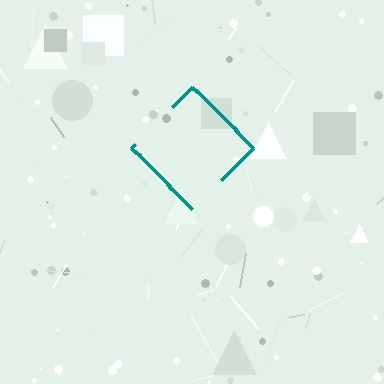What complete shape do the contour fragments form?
The contour fragments form a diamond.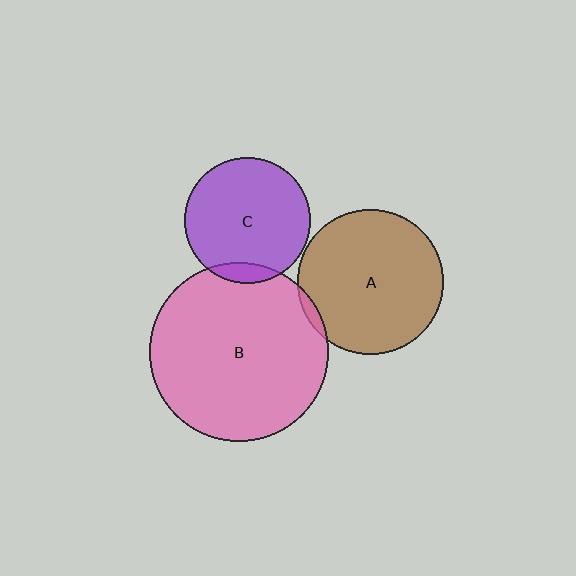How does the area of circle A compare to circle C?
Approximately 1.3 times.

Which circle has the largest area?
Circle B (pink).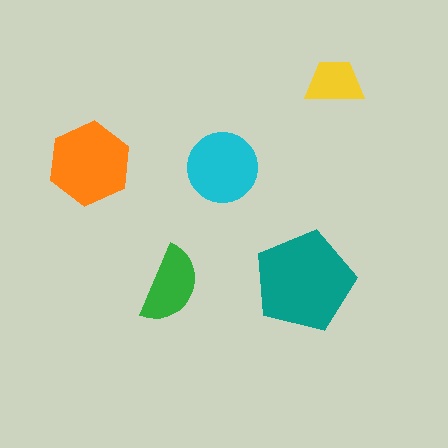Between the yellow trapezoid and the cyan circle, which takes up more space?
The cyan circle.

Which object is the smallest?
The yellow trapezoid.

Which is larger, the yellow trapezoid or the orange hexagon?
The orange hexagon.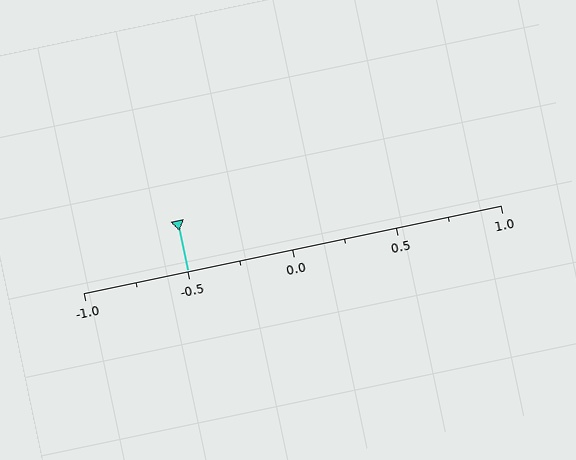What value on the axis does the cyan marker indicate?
The marker indicates approximately -0.5.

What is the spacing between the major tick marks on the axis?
The major ticks are spaced 0.5 apart.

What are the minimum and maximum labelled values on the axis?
The axis runs from -1.0 to 1.0.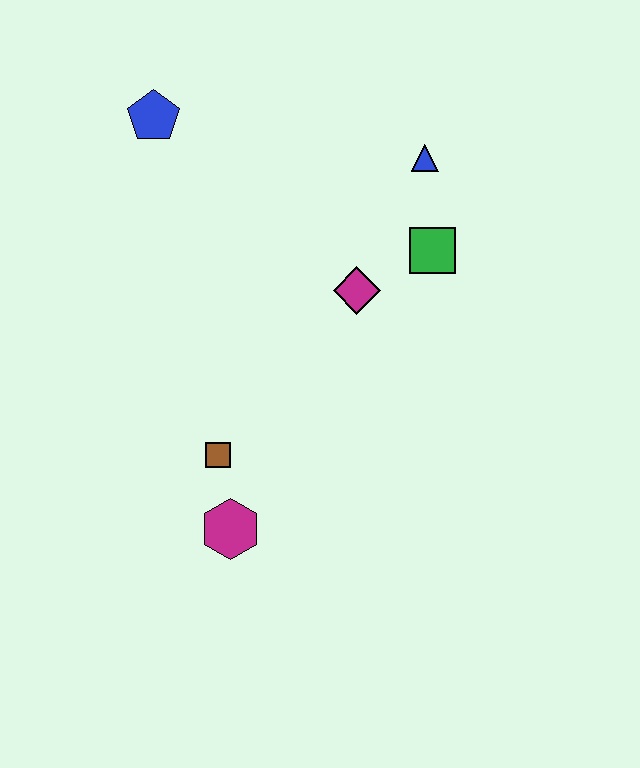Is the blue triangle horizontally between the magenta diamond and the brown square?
No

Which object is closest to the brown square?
The magenta hexagon is closest to the brown square.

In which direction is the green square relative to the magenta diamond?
The green square is to the right of the magenta diamond.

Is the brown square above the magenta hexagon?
Yes